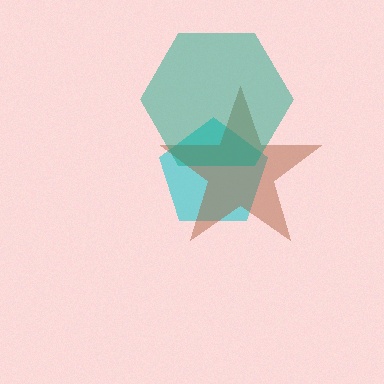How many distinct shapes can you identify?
There are 3 distinct shapes: a cyan pentagon, a brown star, a teal hexagon.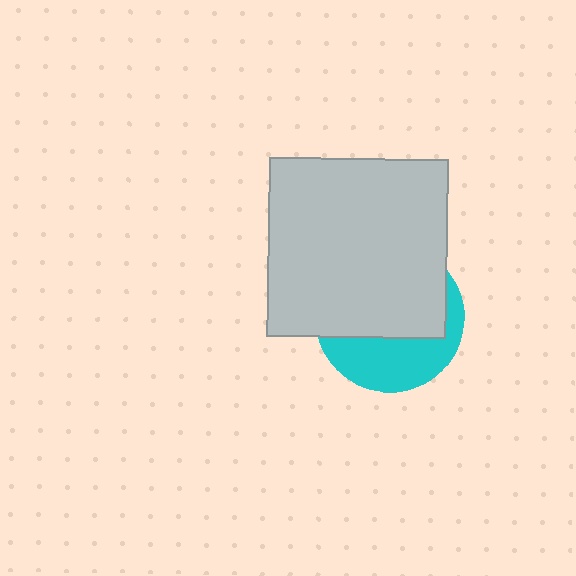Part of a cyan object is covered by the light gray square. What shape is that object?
It is a circle.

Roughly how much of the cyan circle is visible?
A small part of it is visible (roughly 37%).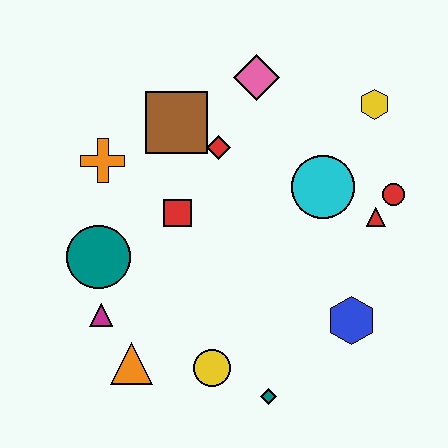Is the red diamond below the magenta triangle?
No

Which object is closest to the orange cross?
The brown square is closest to the orange cross.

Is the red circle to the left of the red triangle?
No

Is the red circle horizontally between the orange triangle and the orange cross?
No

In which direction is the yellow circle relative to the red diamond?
The yellow circle is below the red diamond.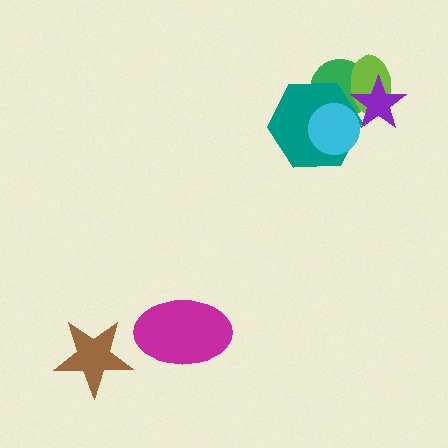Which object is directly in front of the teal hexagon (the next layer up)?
The lime ellipse is directly in front of the teal hexagon.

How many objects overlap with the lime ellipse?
3 objects overlap with the lime ellipse.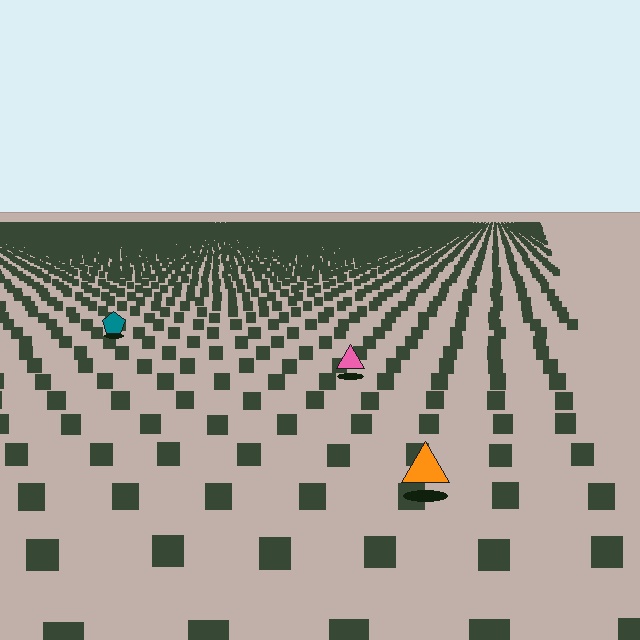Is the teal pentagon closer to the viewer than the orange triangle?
No. The orange triangle is closer — you can tell from the texture gradient: the ground texture is coarser near it.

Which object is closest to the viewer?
The orange triangle is closest. The texture marks near it are larger and more spread out.